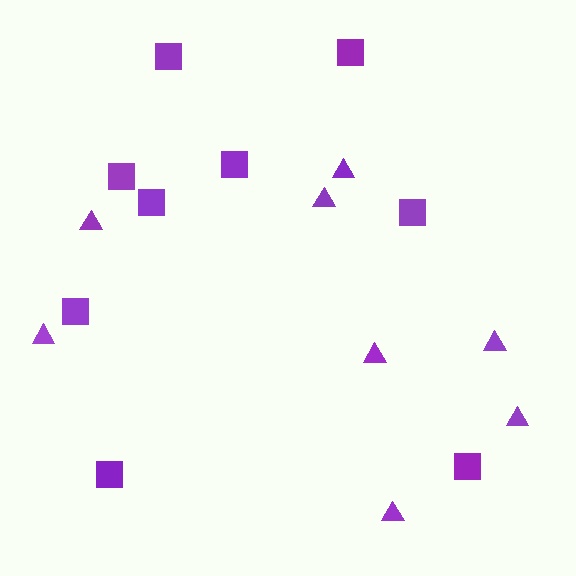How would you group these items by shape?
There are 2 groups: one group of squares (9) and one group of triangles (8).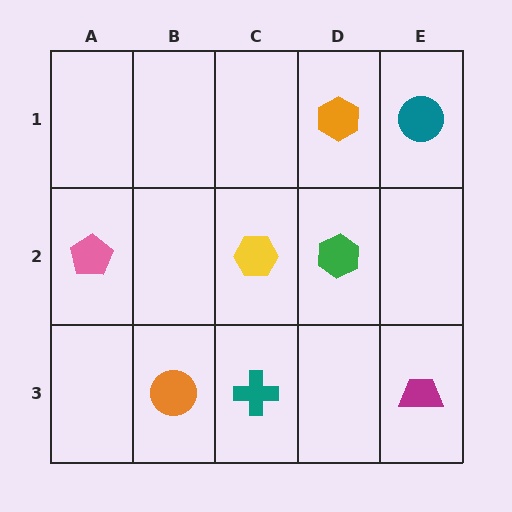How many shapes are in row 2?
3 shapes.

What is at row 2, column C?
A yellow hexagon.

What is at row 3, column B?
An orange circle.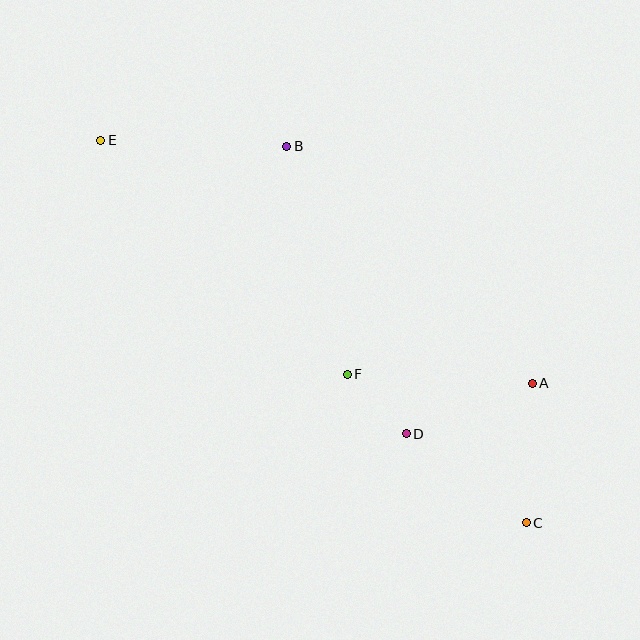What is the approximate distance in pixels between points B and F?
The distance between B and F is approximately 236 pixels.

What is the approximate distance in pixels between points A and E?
The distance between A and E is approximately 495 pixels.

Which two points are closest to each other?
Points D and F are closest to each other.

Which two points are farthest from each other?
Points C and E are farthest from each other.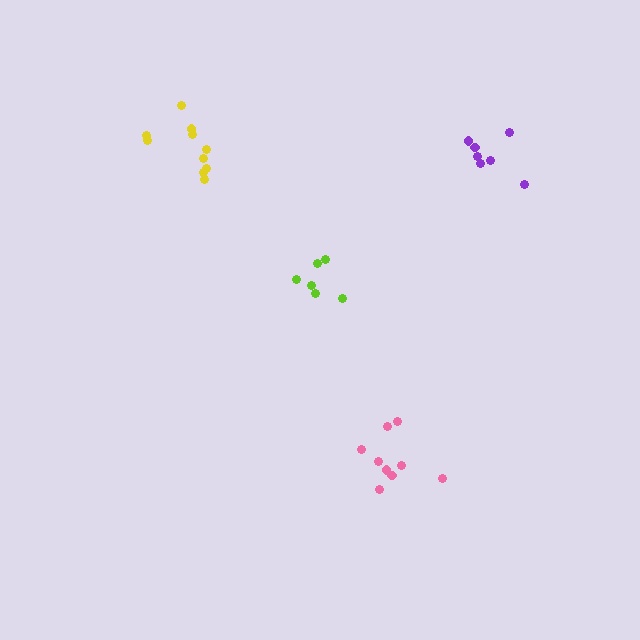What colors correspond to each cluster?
The clusters are colored: purple, lime, yellow, pink.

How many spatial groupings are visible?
There are 4 spatial groupings.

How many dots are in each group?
Group 1: 7 dots, Group 2: 6 dots, Group 3: 10 dots, Group 4: 9 dots (32 total).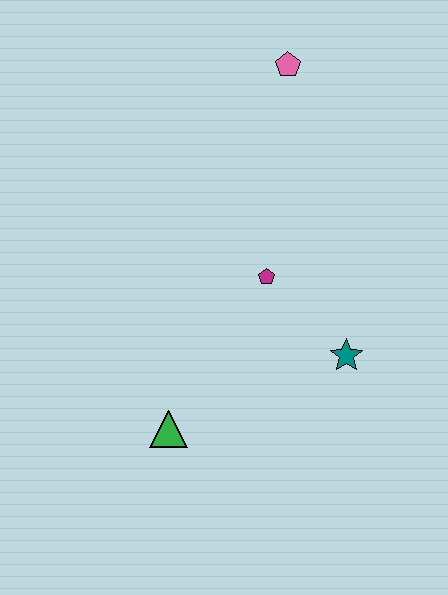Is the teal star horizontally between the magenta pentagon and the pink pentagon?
No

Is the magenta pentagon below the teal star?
No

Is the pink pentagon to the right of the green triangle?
Yes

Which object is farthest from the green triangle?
The pink pentagon is farthest from the green triangle.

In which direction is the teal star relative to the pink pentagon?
The teal star is below the pink pentagon.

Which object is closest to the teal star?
The magenta pentagon is closest to the teal star.